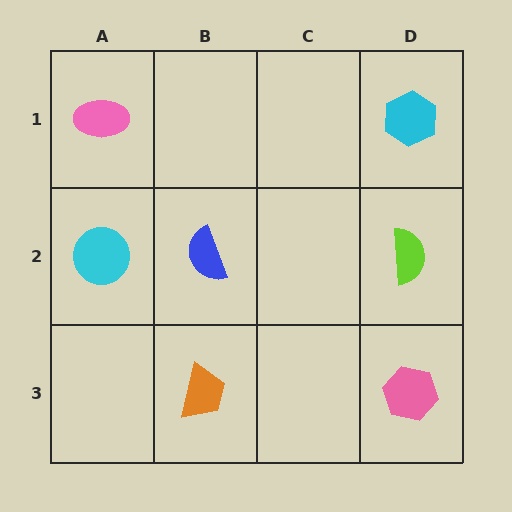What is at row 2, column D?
A lime semicircle.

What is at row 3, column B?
An orange trapezoid.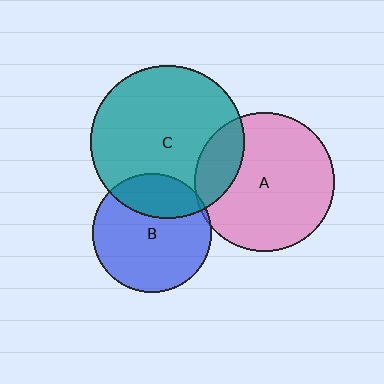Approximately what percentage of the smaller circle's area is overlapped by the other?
Approximately 25%.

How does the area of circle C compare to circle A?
Approximately 1.2 times.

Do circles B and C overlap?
Yes.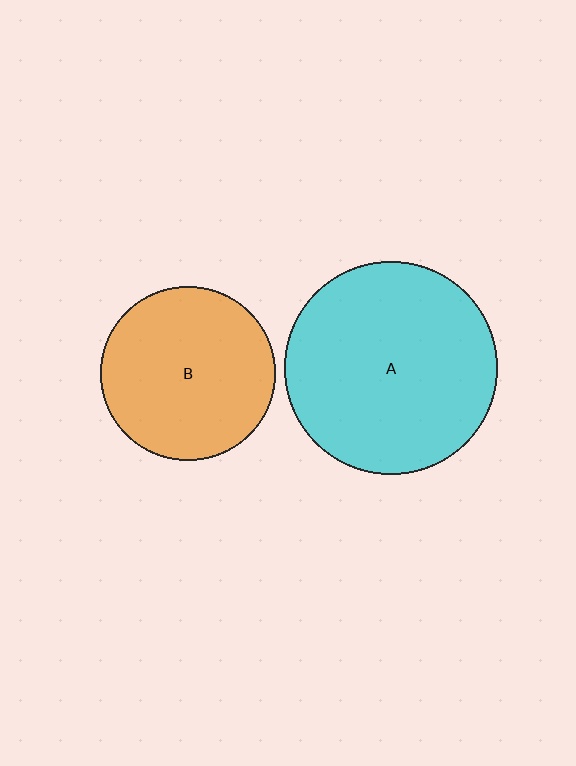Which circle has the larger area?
Circle A (cyan).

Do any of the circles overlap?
No, none of the circles overlap.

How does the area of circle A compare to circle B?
Approximately 1.5 times.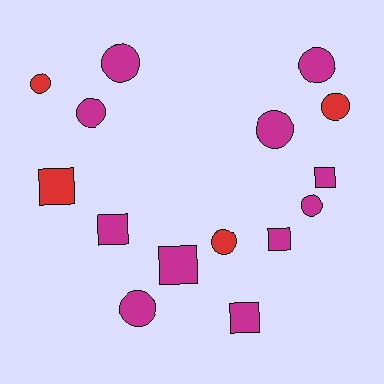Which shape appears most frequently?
Circle, with 9 objects.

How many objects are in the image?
There are 15 objects.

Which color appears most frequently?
Magenta, with 11 objects.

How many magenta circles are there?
There are 6 magenta circles.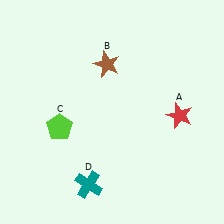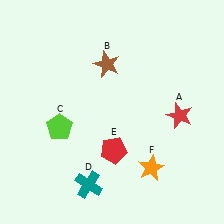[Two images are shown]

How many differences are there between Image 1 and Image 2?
There are 2 differences between the two images.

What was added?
A red pentagon (E), an orange star (F) were added in Image 2.